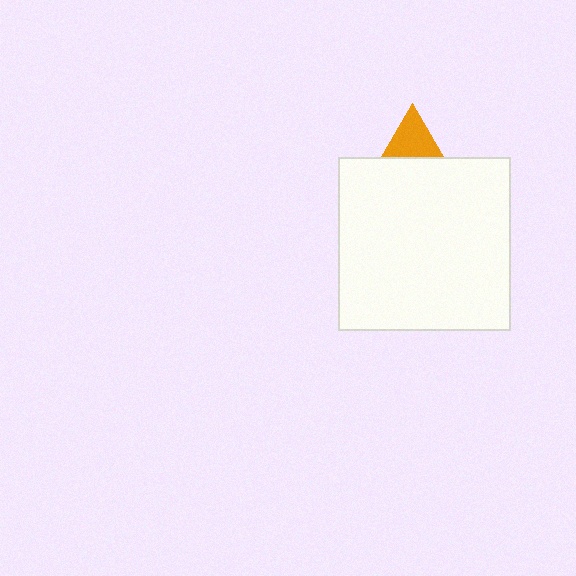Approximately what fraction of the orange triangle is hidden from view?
Roughly 67% of the orange triangle is hidden behind the white square.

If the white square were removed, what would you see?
You would see the complete orange triangle.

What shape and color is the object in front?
The object in front is a white square.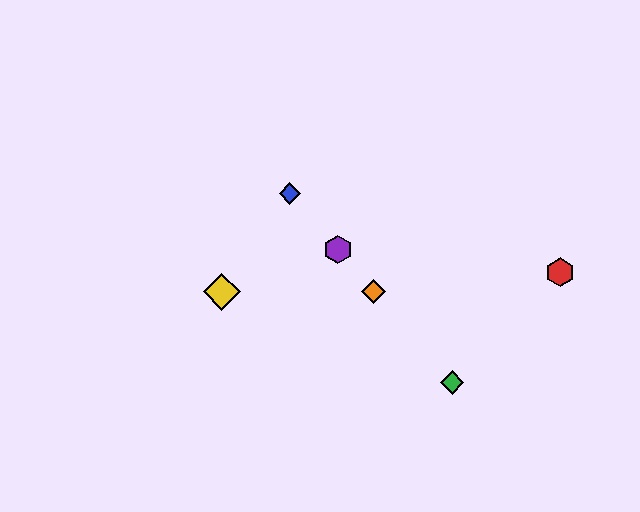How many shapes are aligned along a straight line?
4 shapes (the blue diamond, the green diamond, the purple hexagon, the orange diamond) are aligned along a straight line.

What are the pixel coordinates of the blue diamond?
The blue diamond is at (290, 193).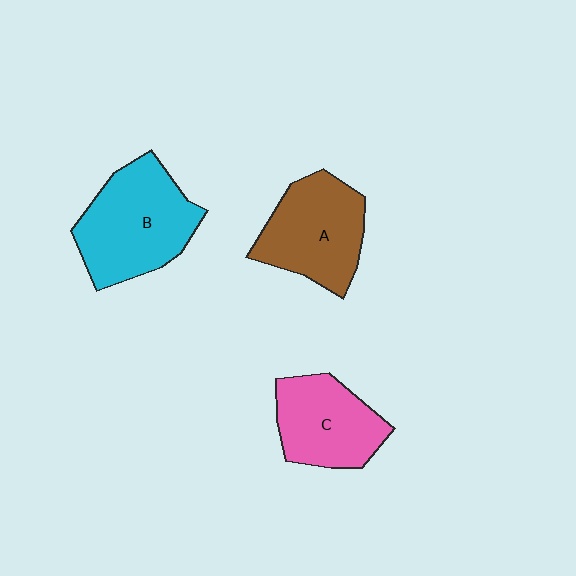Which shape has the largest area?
Shape B (cyan).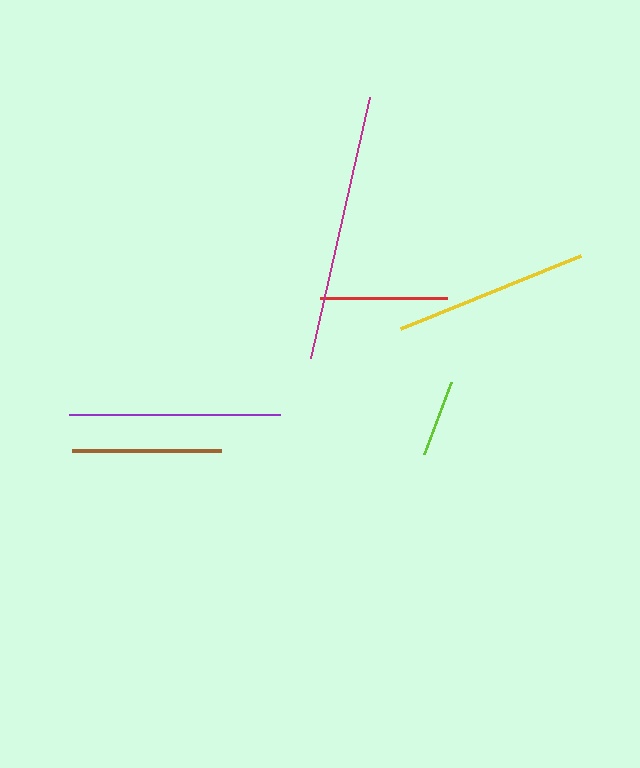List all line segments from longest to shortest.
From longest to shortest: magenta, purple, yellow, brown, red, lime.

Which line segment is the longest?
The magenta line is the longest at approximately 268 pixels.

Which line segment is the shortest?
The lime line is the shortest at approximately 77 pixels.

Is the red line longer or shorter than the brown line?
The brown line is longer than the red line.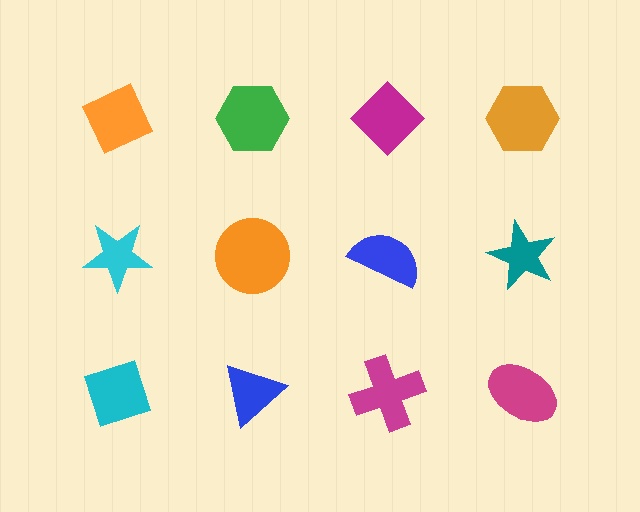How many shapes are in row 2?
4 shapes.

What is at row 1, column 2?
A green hexagon.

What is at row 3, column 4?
A magenta ellipse.